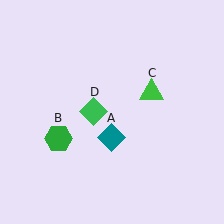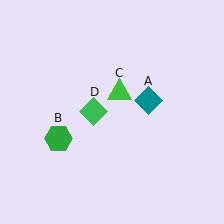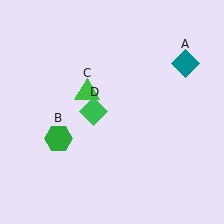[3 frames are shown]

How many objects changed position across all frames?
2 objects changed position: teal diamond (object A), green triangle (object C).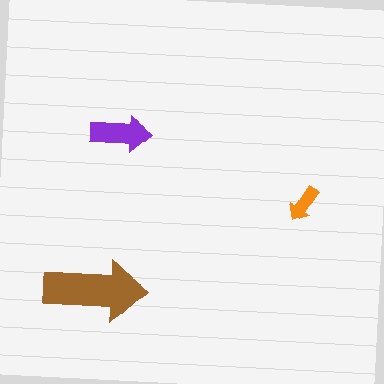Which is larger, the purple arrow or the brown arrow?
The brown one.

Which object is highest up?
The purple arrow is topmost.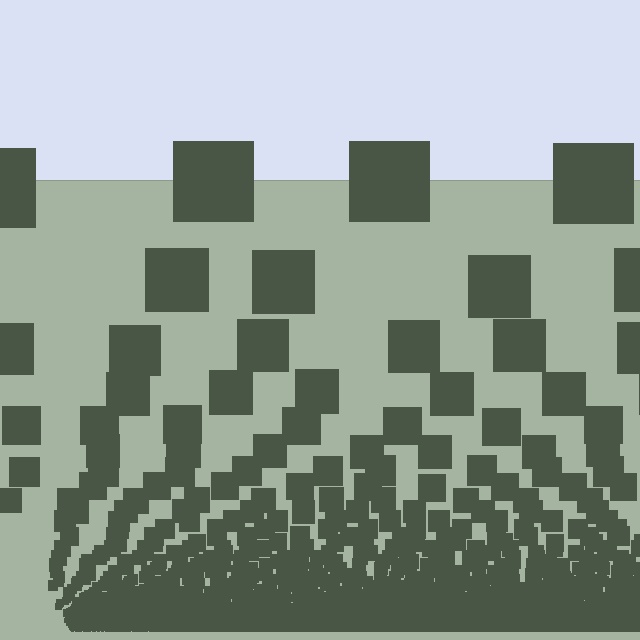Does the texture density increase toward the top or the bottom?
Density increases toward the bottom.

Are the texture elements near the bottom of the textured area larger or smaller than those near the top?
Smaller. The gradient is inverted — elements near the bottom are smaller and denser.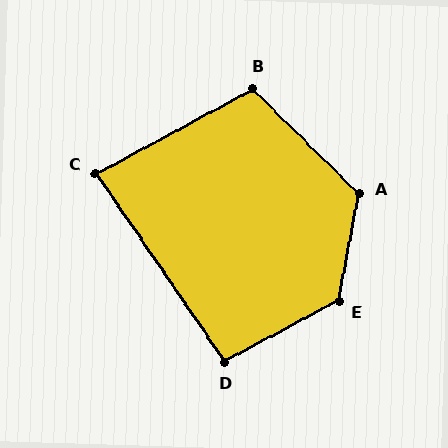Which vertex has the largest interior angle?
E, at approximately 129 degrees.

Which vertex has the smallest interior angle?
C, at approximately 84 degrees.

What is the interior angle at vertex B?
Approximately 107 degrees (obtuse).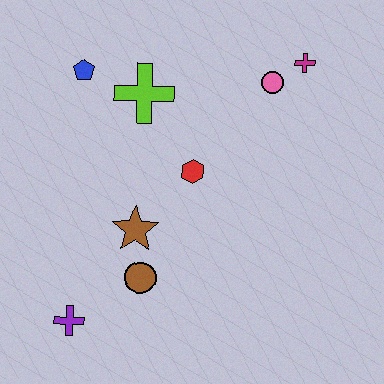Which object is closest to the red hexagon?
The brown star is closest to the red hexagon.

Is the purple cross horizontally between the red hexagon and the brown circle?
No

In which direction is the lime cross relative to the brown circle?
The lime cross is above the brown circle.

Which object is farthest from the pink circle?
The purple cross is farthest from the pink circle.